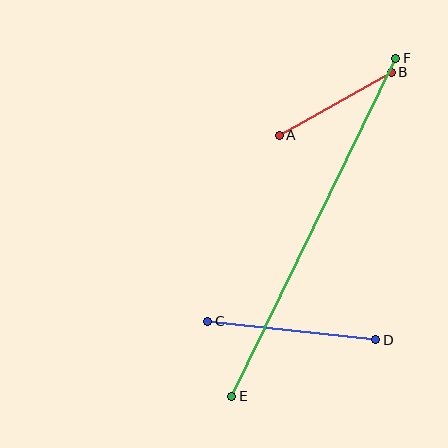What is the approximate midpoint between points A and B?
The midpoint is at approximately (335, 104) pixels.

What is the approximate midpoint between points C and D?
The midpoint is at approximately (292, 330) pixels.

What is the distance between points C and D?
The distance is approximately 169 pixels.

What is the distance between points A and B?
The distance is approximately 128 pixels.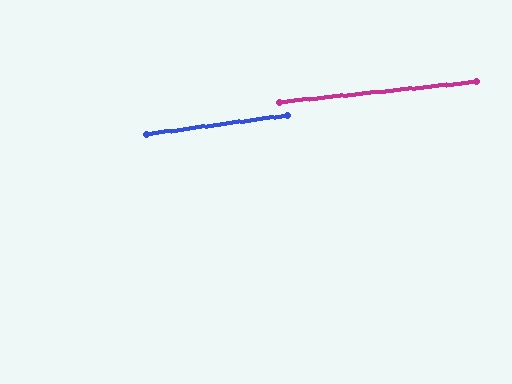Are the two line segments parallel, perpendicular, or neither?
Parallel — their directions differ by only 1.9°.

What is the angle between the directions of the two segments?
Approximately 2 degrees.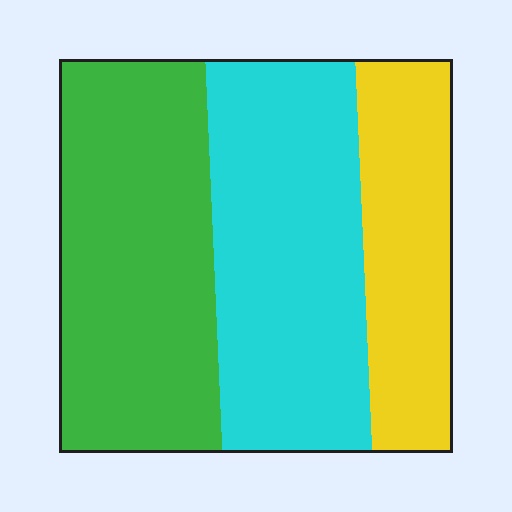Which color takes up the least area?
Yellow, at roughly 25%.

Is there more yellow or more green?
Green.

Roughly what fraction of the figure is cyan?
Cyan covers around 40% of the figure.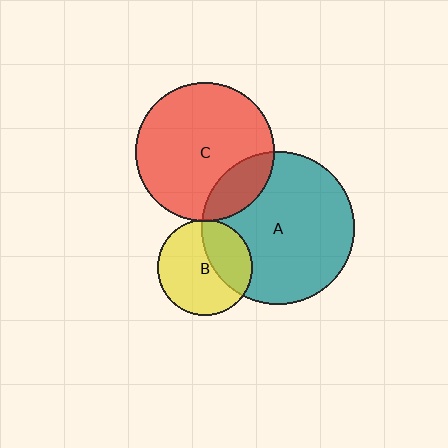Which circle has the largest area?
Circle A (teal).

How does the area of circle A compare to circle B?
Approximately 2.6 times.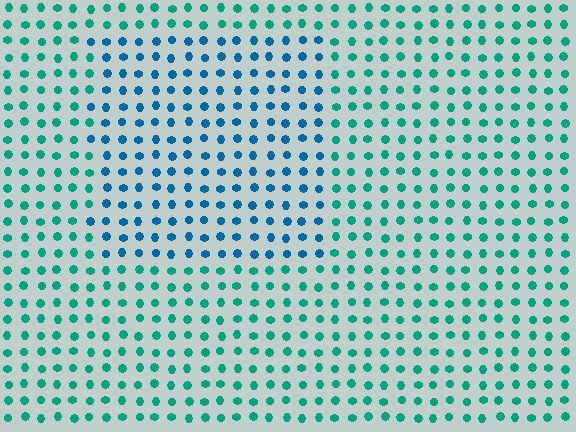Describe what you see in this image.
The image is filled with small teal elements in a uniform arrangement. A rectangle-shaped region is visible where the elements are tinted to a slightly different hue, forming a subtle color boundary.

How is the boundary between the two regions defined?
The boundary is defined purely by a slight shift in hue (about 34 degrees). Spacing, size, and orientation are identical on both sides.